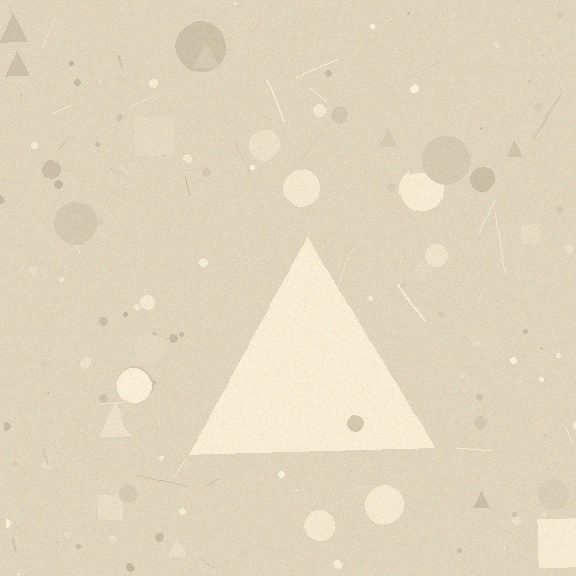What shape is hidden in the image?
A triangle is hidden in the image.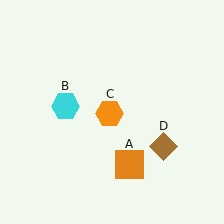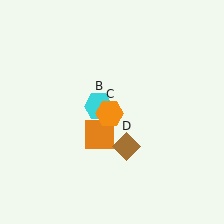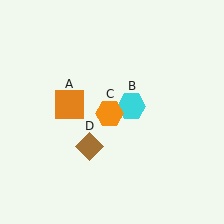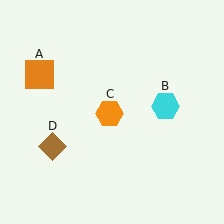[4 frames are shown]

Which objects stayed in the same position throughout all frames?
Orange hexagon (object C) remained stationary.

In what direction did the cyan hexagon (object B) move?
The cyan hexagon (object B) moved right.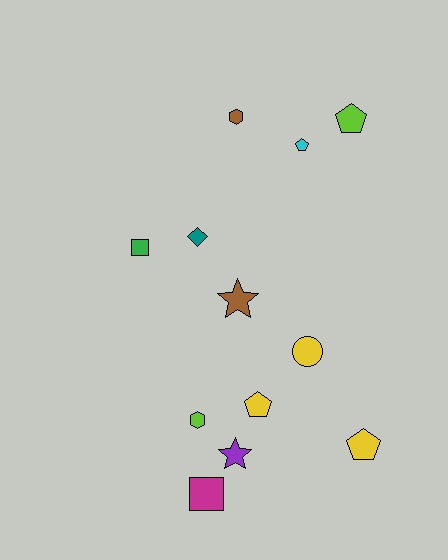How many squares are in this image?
There are 2 squares.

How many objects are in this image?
There are 12 objects.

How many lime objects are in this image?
There are 2 lime objects.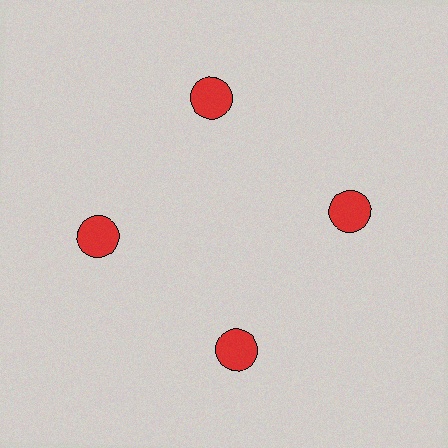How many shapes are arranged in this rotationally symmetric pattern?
There are 4 shapes, arranged in 4 groups of 1.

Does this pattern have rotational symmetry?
Yes, this pattern has 4-fold rotational symmetry. It looks the same after rotating 90 degrees around the center.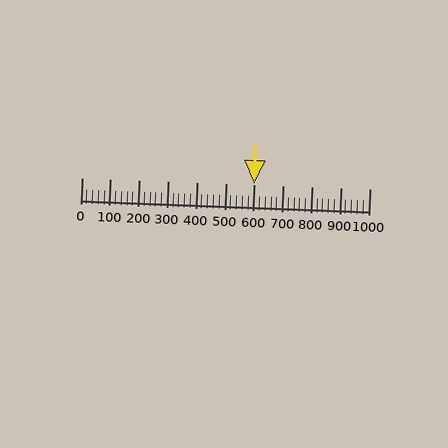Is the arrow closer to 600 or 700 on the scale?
The arrow is closer to 600.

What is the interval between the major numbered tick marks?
The major tick marks are spaced 100 units apart.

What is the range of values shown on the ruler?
The ruler shows values from 0 to 1000.